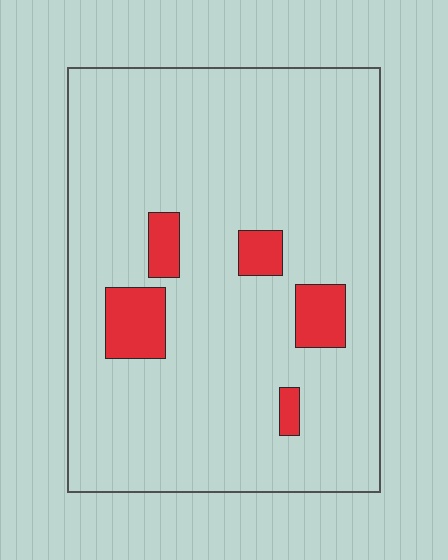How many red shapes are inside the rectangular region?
5.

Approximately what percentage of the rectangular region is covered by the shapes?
Approximately 10%.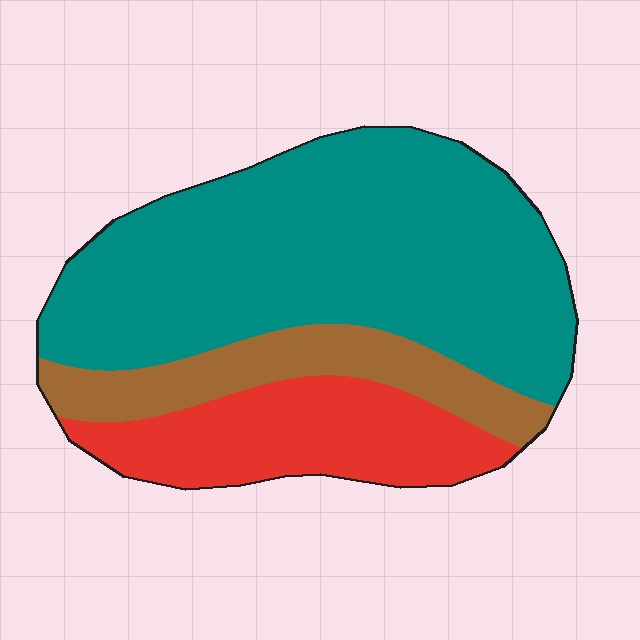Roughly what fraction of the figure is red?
Red covers 22% of the figure.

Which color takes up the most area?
Teal, at roughly 60%.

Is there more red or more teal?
Teal.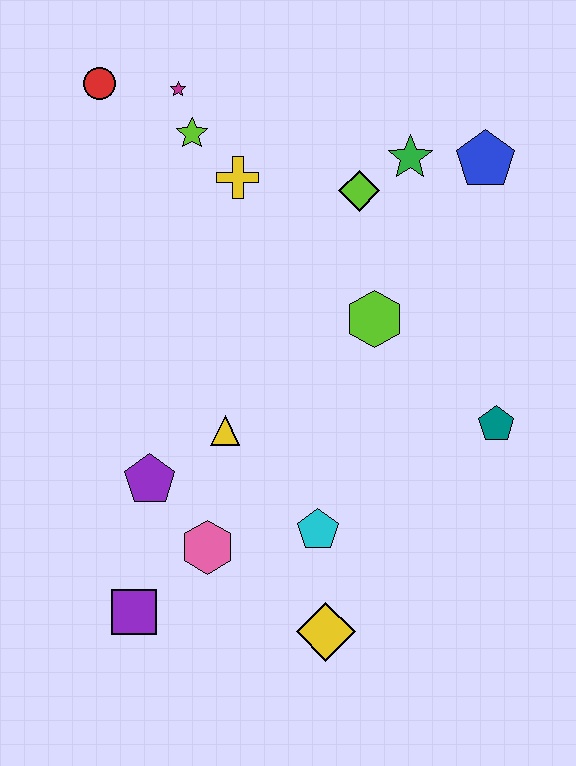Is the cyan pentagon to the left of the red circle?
No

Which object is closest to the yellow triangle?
The purple pentagon is closest to the yellow triangle.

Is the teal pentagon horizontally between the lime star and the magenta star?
No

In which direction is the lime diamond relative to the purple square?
The lime diamond is above the purple square.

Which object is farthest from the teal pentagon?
The red circle is farthest from the teal pentagon.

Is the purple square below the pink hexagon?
Yes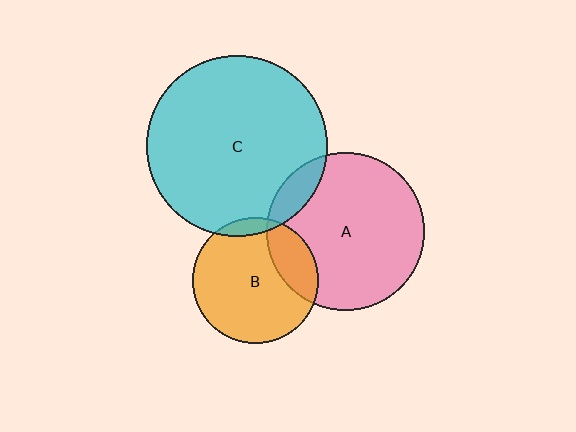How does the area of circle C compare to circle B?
Approximately 2.0 times.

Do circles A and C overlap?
Yes.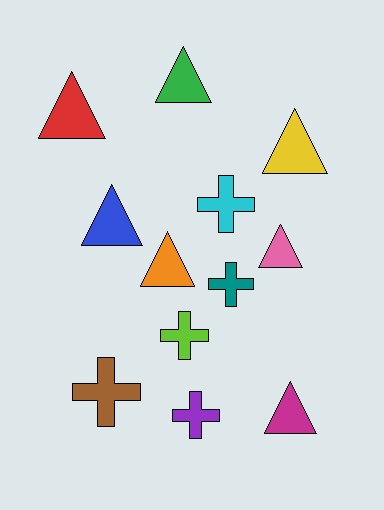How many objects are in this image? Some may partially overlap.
There are 12 objects.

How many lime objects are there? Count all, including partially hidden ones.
There is 1 lime object.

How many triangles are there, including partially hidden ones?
There are 7 triangles.